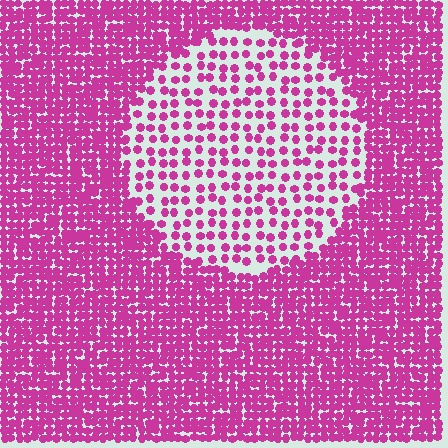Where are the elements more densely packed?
The elements are more densely packed outside the circle boundary.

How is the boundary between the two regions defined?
The boundary is defined by a change in element density (approximately 2.5x ratio). All elements are the same color, size, and shape.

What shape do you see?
I see a circle.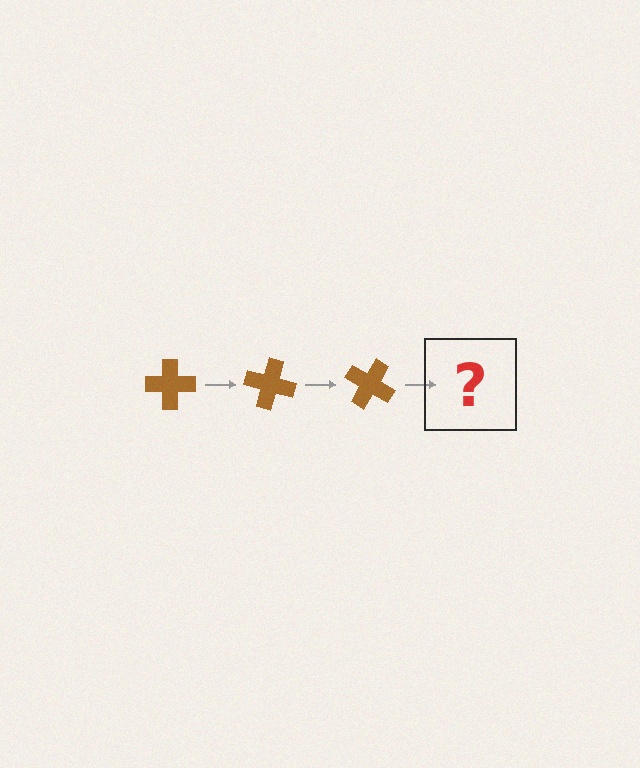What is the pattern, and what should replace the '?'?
The pattern is that the cross rotates 15 degrees each step. The '?' should be a brown cross rotated 45 degrees.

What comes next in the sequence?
The next element should be a brown cross rotated 45 degrees.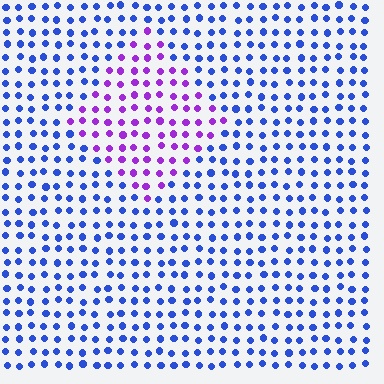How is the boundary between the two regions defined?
The boundary is defined purely by a slight shift in hue (about 55 degrees). Spacing, size, and orientation are identical on both sides.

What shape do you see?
I see a diamond.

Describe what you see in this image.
The image is filled with small blue elements in a uniform arrangement. A diamond-shaped region is visible where the elements are tinted to a slightly different hue, forming a subtle color boundary.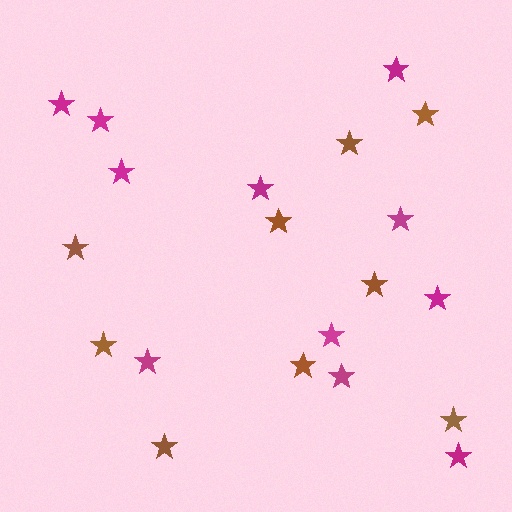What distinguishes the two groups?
There are 2 groups: one group of brown stars (9) and one group of magenta stars (11).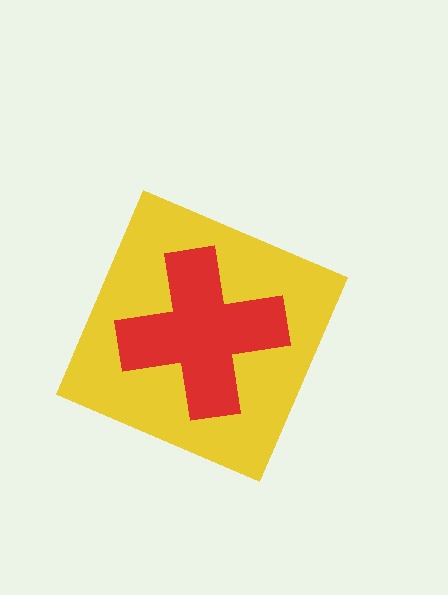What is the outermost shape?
The yellow diamond.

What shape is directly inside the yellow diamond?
The red cross.